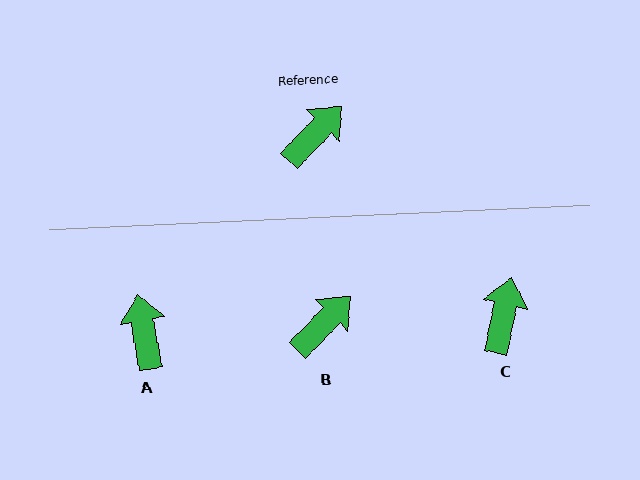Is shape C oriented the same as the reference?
No, it is off by about 32 degrees.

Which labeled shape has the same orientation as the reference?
B.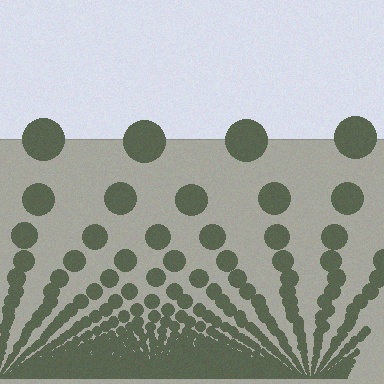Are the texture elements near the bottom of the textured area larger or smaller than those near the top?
Smaller. The gradient is inverted — elements near the bottom are smaller and denser.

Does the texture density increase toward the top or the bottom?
Density increases toward the bottom.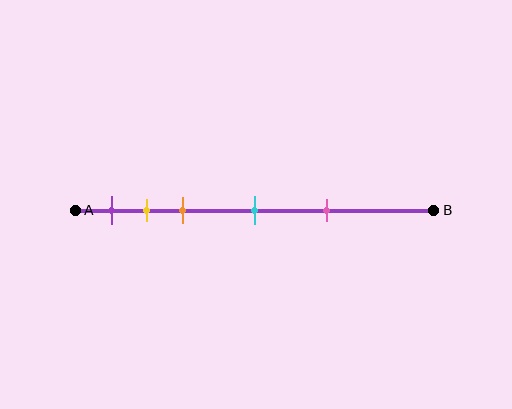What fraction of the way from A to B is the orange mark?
The orange mark is approximately 30% (0.3) of the way from A to B.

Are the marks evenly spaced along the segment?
No, the marks are not evenly spaced.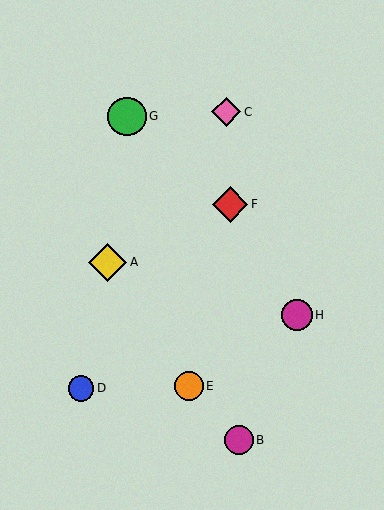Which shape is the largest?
The green circle (labeled G) is the largest.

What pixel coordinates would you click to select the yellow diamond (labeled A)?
Click at (108, 262) to select the yellow diamond A.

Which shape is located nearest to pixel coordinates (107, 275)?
The yellow diamond (labeled A) at (108, 262) is nearest to that location.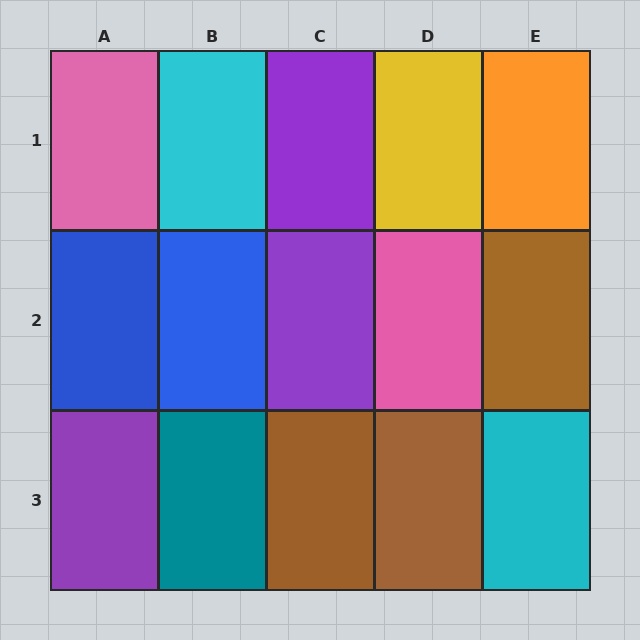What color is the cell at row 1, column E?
Orange.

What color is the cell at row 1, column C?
Purple.